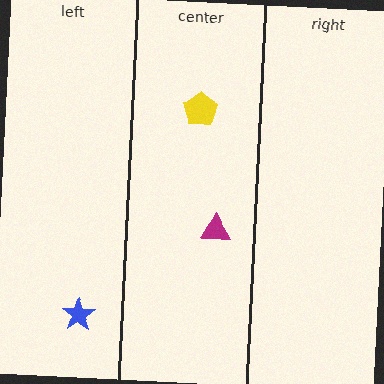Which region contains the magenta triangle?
The center region.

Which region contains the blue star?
The left region.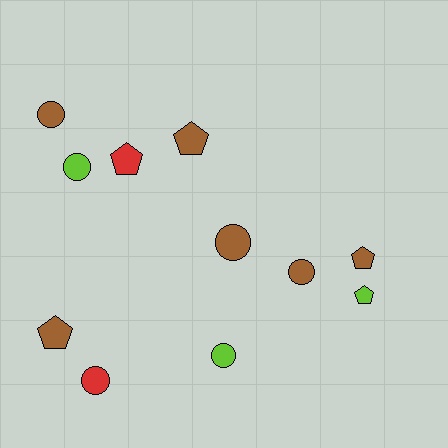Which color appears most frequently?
Brown, with 6 objects.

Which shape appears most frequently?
Circle, with 6 objects.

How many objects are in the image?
There are 11 objects.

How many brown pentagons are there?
There are 3 brown pentagons.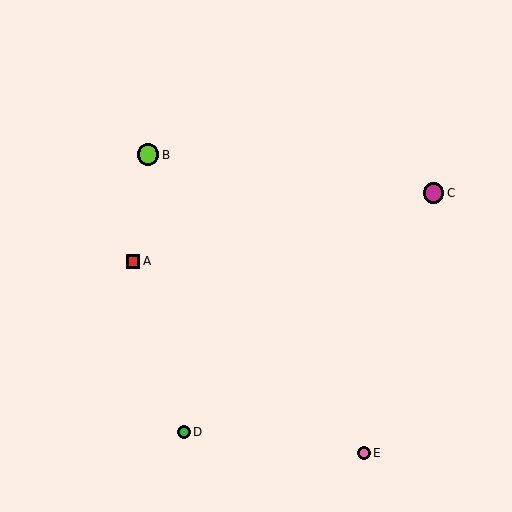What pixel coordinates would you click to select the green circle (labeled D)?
Click at (184, 432) to select the green circle D.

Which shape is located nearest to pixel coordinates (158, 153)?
The lime circle (labeled B) at (148, 155) is nearest to that location.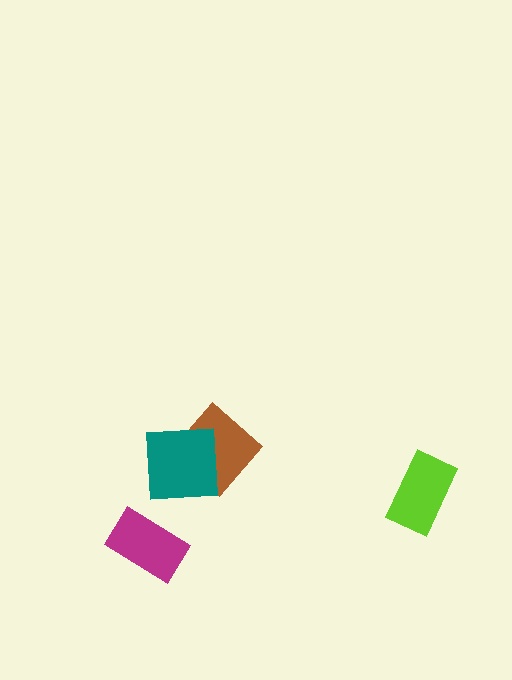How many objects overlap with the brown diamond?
1 object overlaps with the brown diamond.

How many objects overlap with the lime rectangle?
0 objects overlap with the lime rectangle.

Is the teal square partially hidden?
No, no other shape covers it.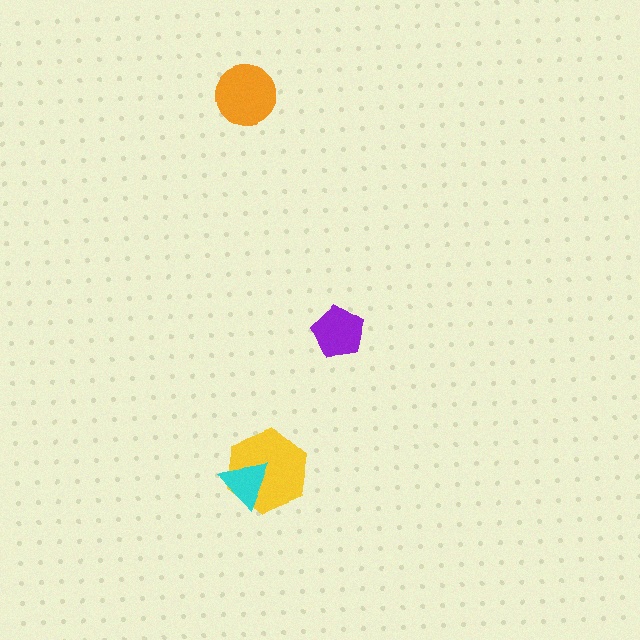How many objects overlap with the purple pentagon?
0 objects overlap with the purple pentagon.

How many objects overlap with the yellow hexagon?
1 object overlaps with the yellow hexagon.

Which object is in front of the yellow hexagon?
The cyan triangle is in front of the yellow hexagon.